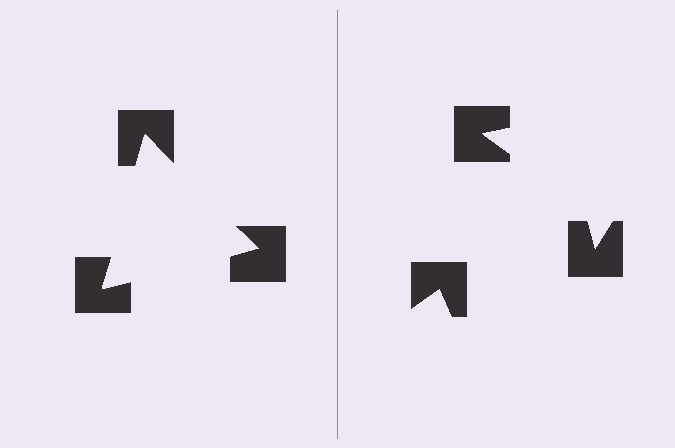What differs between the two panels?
The notched squares are positioned identically on both sides; only the wedge orientations differ. On the left they align to a triangle; on the right they are misaligned.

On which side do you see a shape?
An illusory triangle appears on the left side. On the right side the wedge cuts are rotated, so no coherent shape forms.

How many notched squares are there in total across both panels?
6 — 3 on each side.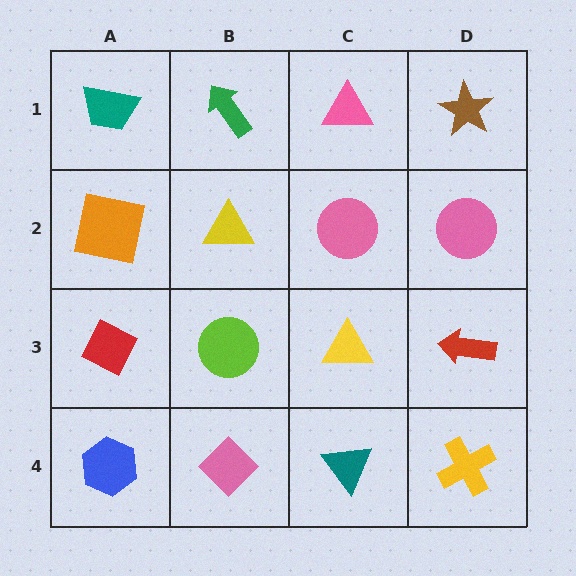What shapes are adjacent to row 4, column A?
A red diamond (row 3, column A), a pink diamond (row 4, column B).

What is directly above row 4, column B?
A lime circle.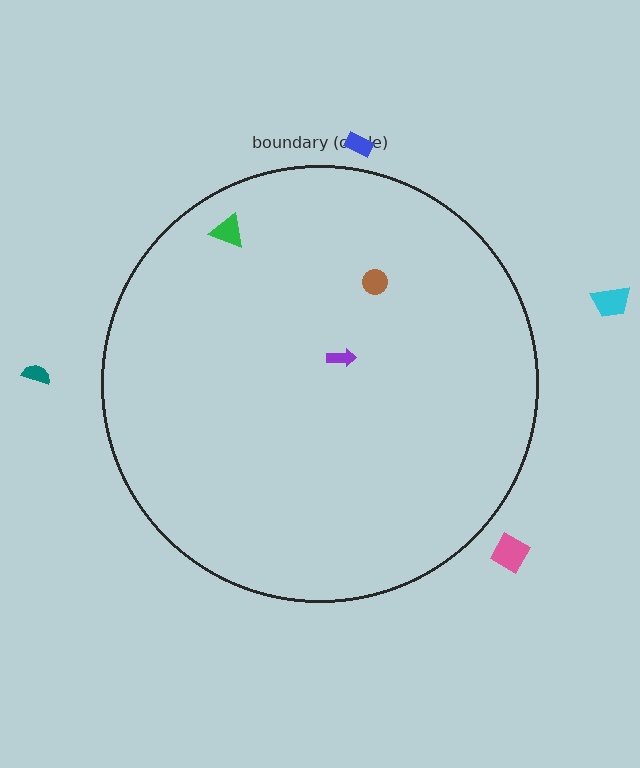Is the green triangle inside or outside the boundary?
Inside.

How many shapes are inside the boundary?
3 inside, 4 outside.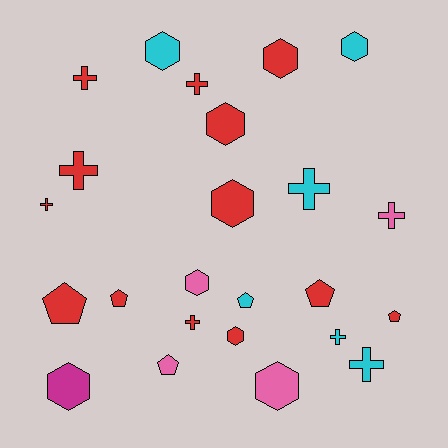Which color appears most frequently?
Red, with 13 objects.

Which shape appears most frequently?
Hexagon, with 9 objects.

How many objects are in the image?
There are 24 objects.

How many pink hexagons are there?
There are 2 pink hexagons.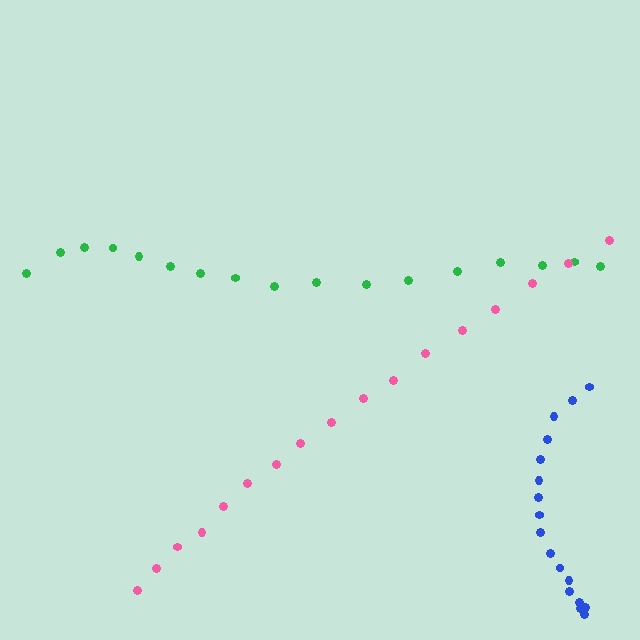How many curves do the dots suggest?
There are 3 distinct paths.